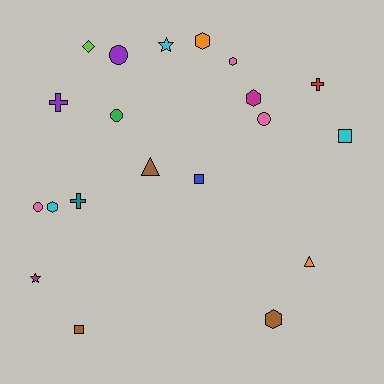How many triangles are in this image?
There are 2 triangles.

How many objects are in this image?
There are 20 objects.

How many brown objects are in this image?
There are 3 brown objects.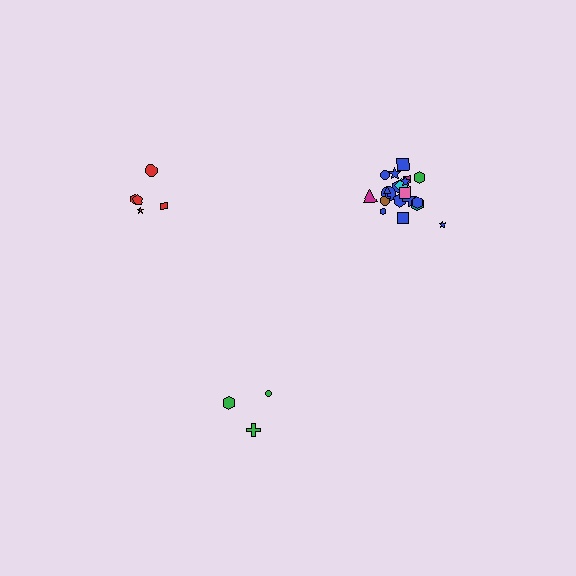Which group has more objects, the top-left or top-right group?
The top-right group.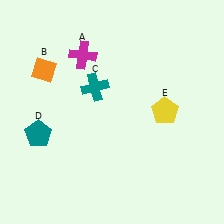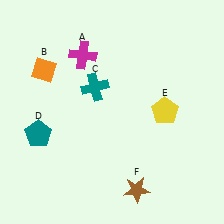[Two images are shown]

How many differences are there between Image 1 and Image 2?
There is 1 difference between the two images.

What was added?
A brown star (F) was added in Image 2.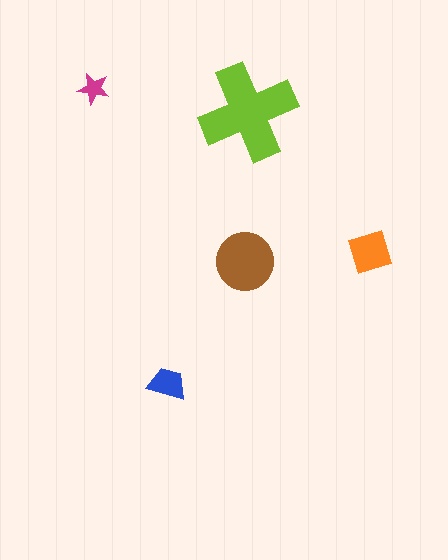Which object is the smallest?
The magenta star.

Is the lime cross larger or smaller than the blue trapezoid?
Larger.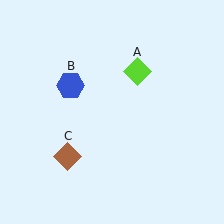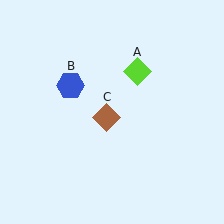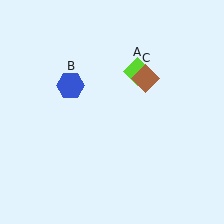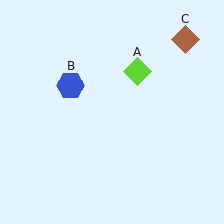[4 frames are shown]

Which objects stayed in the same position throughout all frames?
Lime diamond (object A) and blue hexagon (object B) remained stationary.